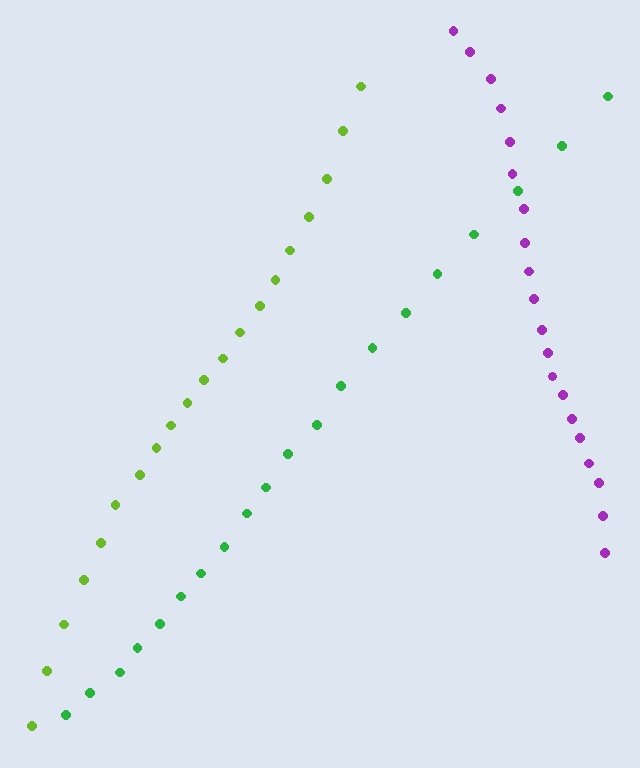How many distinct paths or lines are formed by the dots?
There are 3 distinct paths.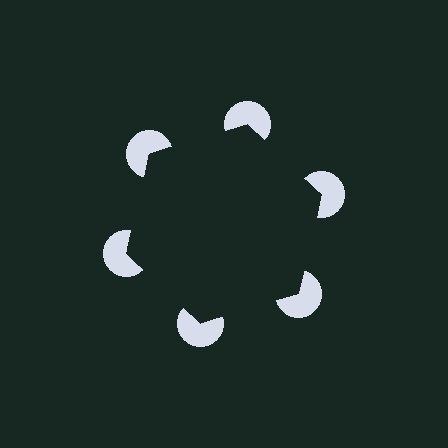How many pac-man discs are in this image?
There are 6 — one at each vertex of the illusory hexagon.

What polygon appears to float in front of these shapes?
An illusory hexagon — its edges are inferred from the aligned wedge cuts in the pac-man discs, not physically drawn.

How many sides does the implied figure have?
6 sides.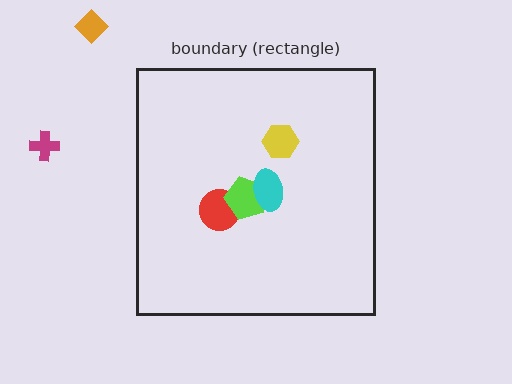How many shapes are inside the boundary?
4 inside, 2 outside.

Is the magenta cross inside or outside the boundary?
Outside.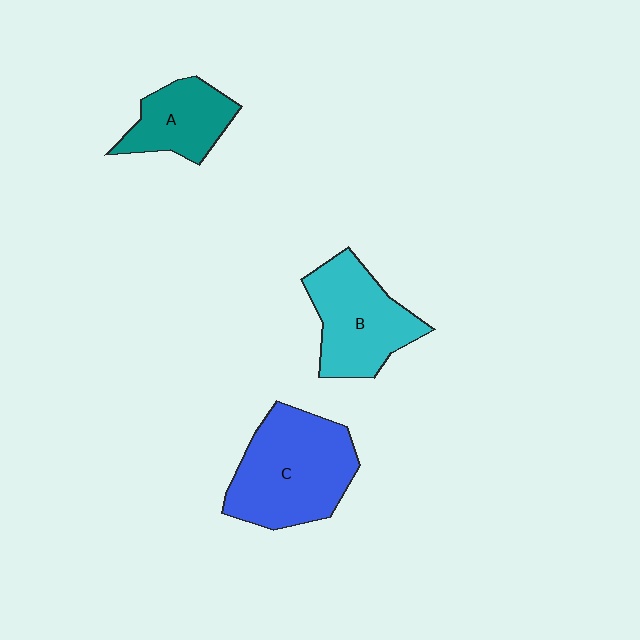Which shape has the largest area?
Shape C (blue).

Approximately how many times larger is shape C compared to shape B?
Approximately 1.3 times.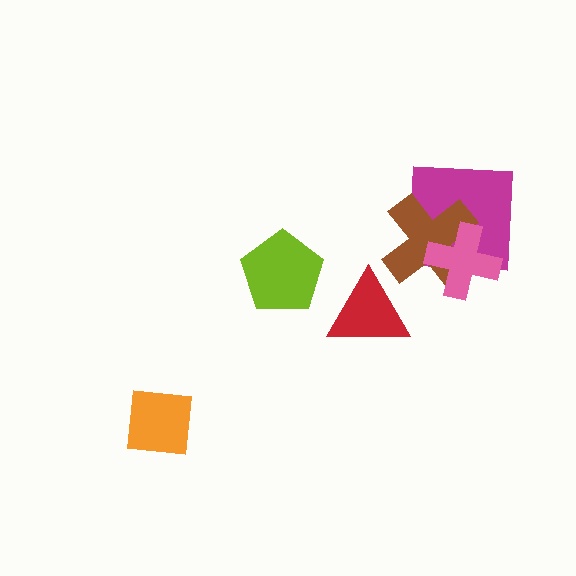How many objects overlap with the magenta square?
2 objects overlap with the magenta square.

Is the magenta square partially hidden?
Yes, it is partially covered by another shape.